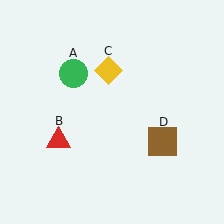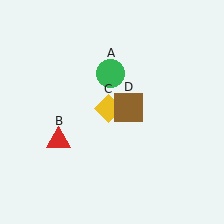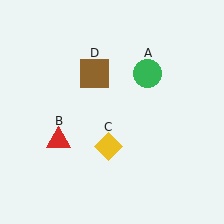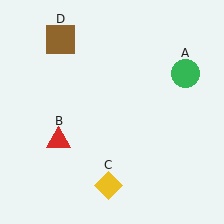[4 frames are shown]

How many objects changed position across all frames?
3 objects changed position: green circle (object A), yellow diamond (object C), brown square (object D).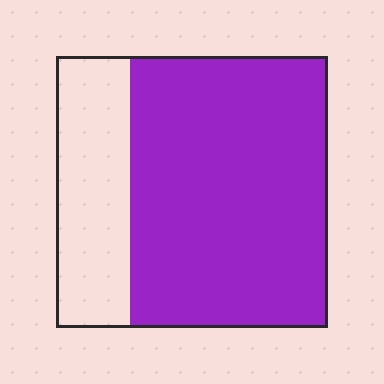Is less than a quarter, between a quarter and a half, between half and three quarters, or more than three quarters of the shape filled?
Between half and three quarters.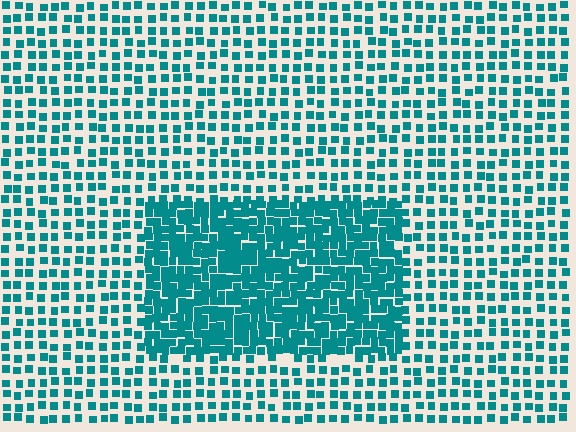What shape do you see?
I see a rectangle.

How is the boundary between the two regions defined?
The boundary is defined by a change in element density (approximately 2.3x ratio). All elements are the same color, size, and shape.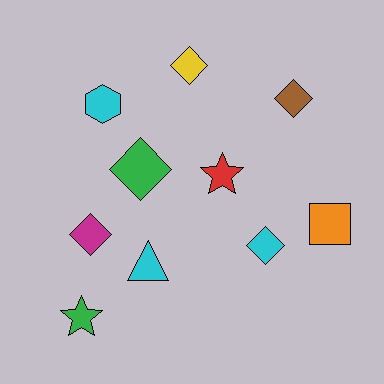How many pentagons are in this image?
There are no pentagons.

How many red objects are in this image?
There is 1 red object.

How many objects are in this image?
There are 10 objects.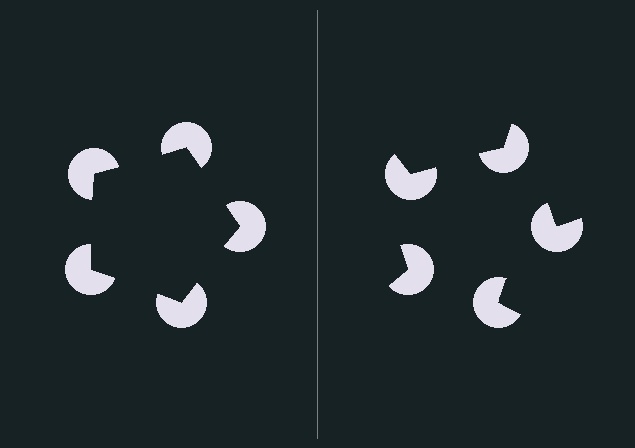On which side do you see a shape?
An illusory pentagon appears on the left side. On the right side the wedge cuts are rotated, so no coherent shape forms.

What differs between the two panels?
The pac-man discs are positioned identically on both sides; only the wedge orientations differ. On the left they align to a pentagon; on the right they are misaligned.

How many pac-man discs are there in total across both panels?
10 — 5 on each side.